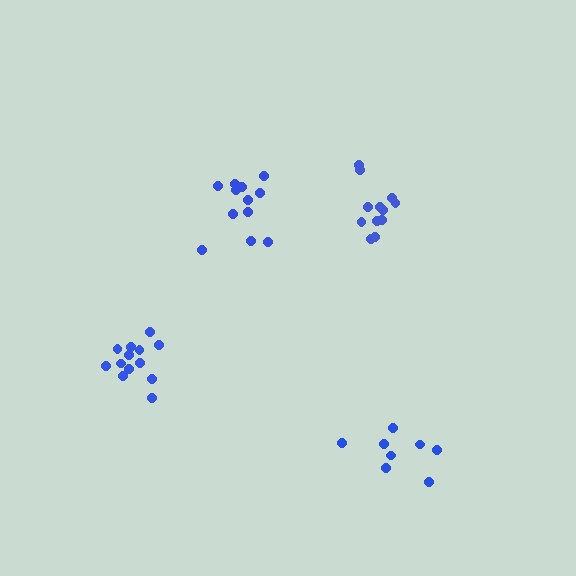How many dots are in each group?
Group 1: 12 dots, Group 2: 8 dots, Group 3: 12 dots, Group 4: 13 dots (45 total).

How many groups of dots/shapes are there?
There are 4 groups.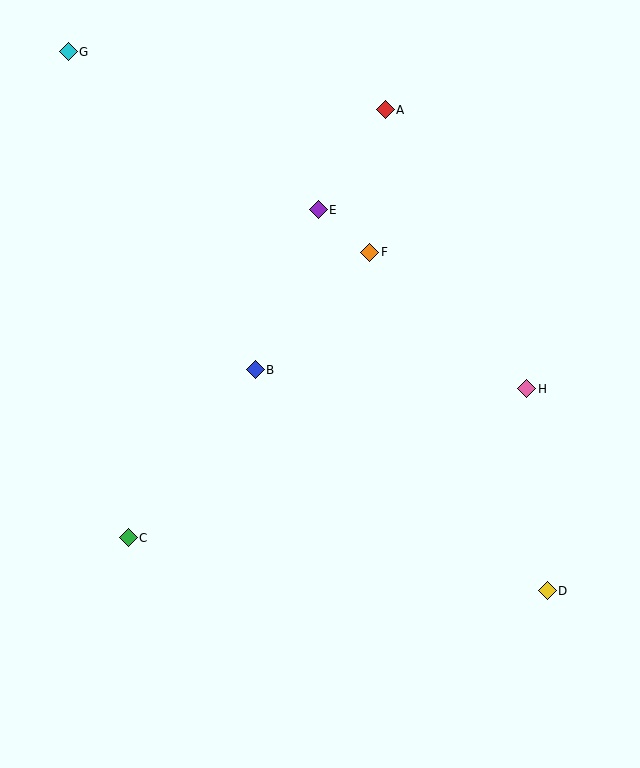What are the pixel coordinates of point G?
Point G is at (68, 52).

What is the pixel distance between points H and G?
The distance between H and G is 569 pixels.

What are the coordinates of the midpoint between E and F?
The midpoint between E and F is at (344, 231).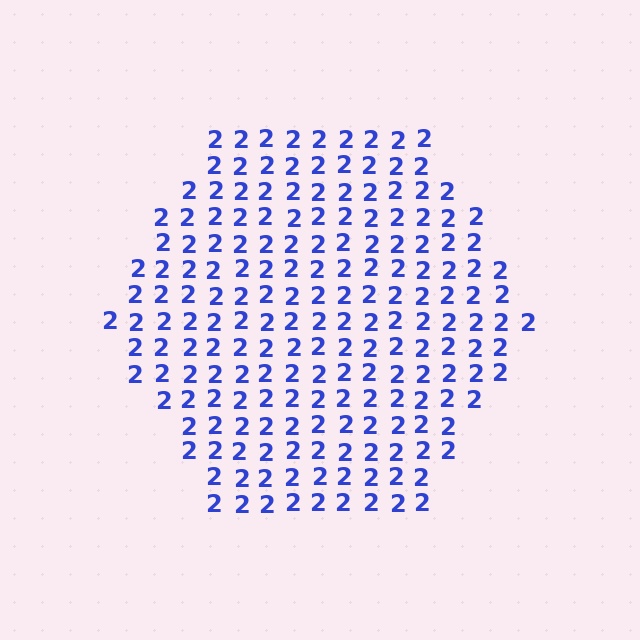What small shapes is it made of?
It is made of small digit 2's.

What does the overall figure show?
The overall figure shows a hexagon.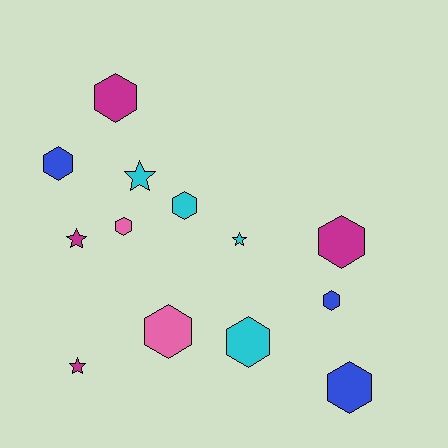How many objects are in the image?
There are 13 objects.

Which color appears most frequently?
Magenta, with 4 objects.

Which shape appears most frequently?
Hexagon, with 9 objects.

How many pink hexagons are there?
There are 2 pink hexagons.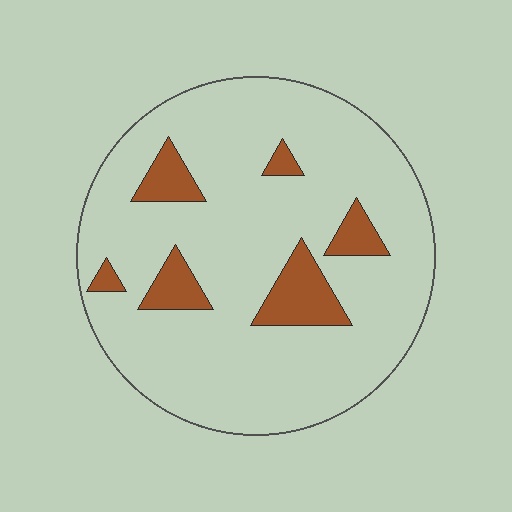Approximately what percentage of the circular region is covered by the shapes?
Approximately 15%.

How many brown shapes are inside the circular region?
6.